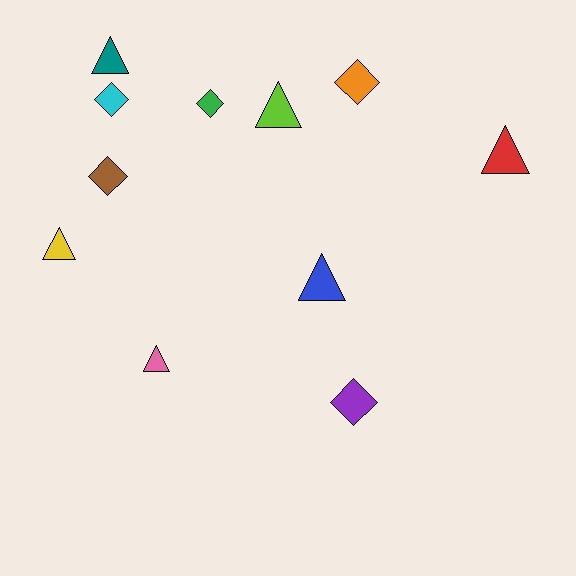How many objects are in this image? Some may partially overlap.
There are 11 objects.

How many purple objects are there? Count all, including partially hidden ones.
There is 1 purple object.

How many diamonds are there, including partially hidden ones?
There are 5 diamonds.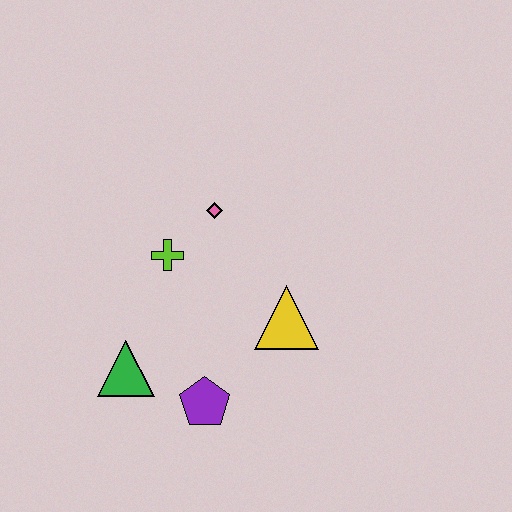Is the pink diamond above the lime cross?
Yes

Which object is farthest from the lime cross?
The purple pentagon is farthest from the lime cross.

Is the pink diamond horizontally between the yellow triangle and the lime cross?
Yes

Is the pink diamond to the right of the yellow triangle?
No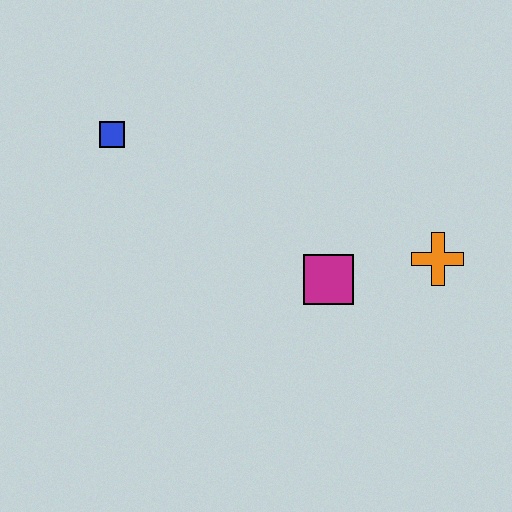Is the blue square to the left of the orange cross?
Yes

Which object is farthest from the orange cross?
The blue square is farthest from the orange cross.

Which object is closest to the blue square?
The magenta square is closest to the blue square.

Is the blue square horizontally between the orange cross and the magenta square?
No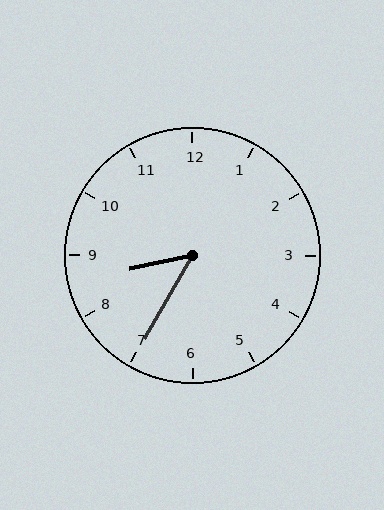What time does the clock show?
8:35.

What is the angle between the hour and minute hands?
Approximately 48 degrees.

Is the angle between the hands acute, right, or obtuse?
It is acute.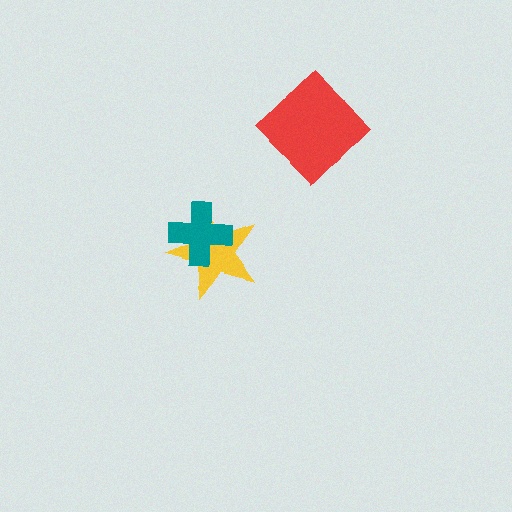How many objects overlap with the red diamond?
0 objects overlap with the red diamond.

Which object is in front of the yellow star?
The teal cross is in front of the yellow star.